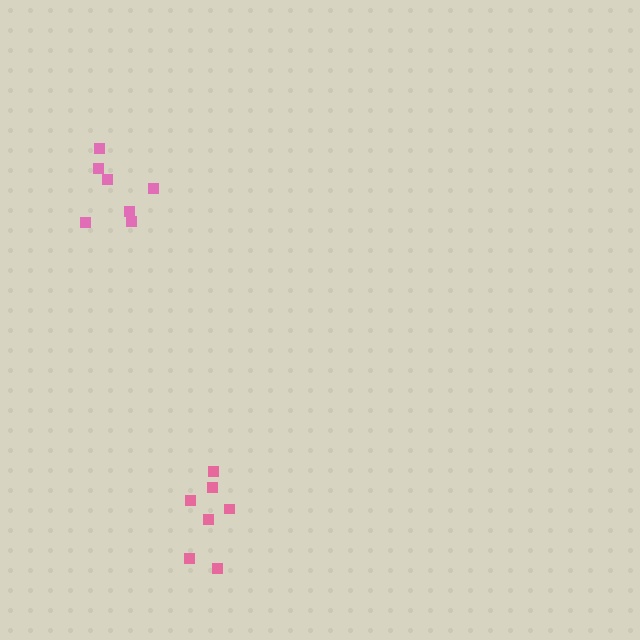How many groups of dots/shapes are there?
There are 2 groups.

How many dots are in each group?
Group 1: 7 dots, Group 2: 7 dots (14 total).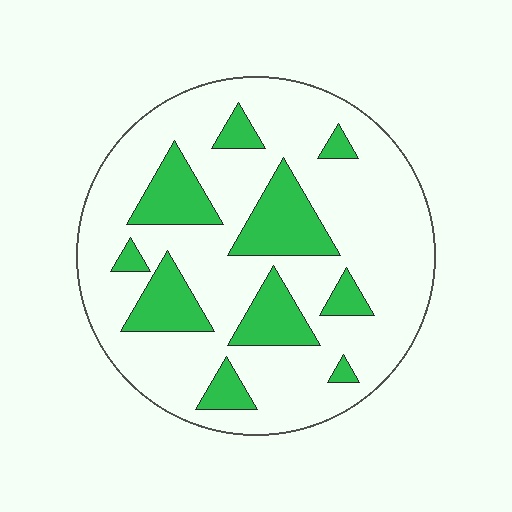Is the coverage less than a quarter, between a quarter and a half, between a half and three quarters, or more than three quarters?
Less than a quarter.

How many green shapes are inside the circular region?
10.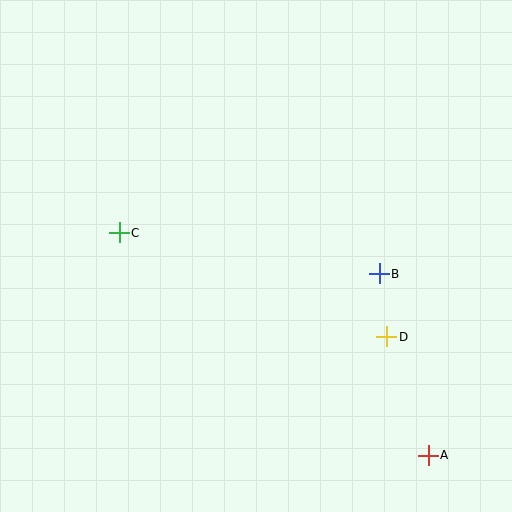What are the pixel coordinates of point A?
Point A is at (428, 455).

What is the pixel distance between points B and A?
The distance between B and A is 188 pixels.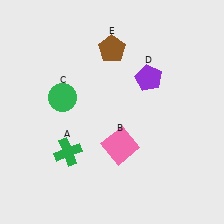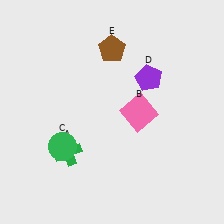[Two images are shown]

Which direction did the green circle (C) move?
The green circle (C) moved down.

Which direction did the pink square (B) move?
The pink square (B) moved up.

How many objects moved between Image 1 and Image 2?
2 objects moved between the two images.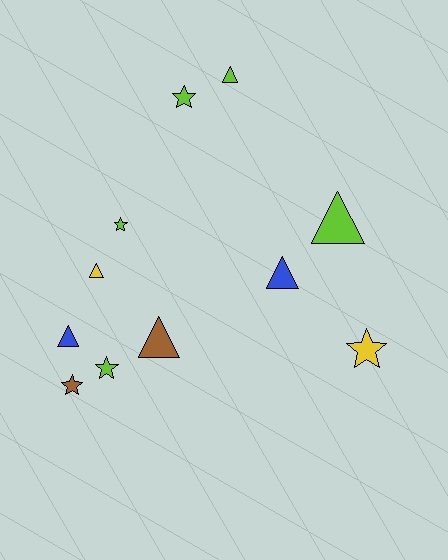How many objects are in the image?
There are 11 objects.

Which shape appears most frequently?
Triangle, with 6 objects.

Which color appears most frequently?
Lime, with 5 objects.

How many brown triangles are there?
There is 1 brown triangle.